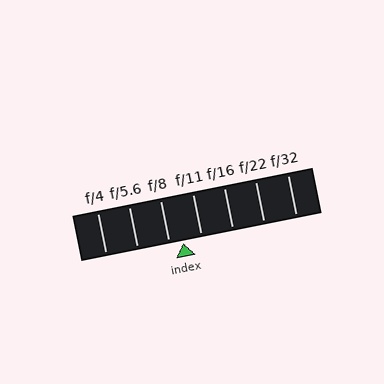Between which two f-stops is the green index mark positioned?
The index mark is between f/8 and f/11.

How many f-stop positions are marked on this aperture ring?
There are 7 f-stop positions marked.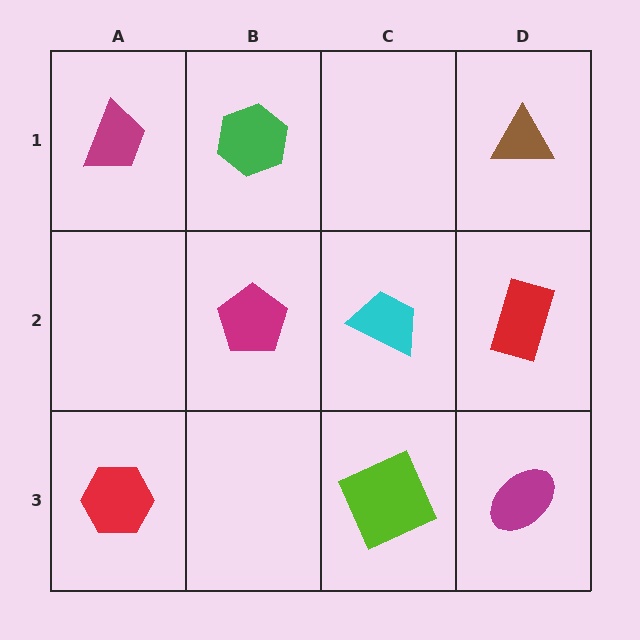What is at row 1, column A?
A magenta trapezoid.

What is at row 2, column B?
A magenta pentagon.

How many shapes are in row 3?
3 shapes.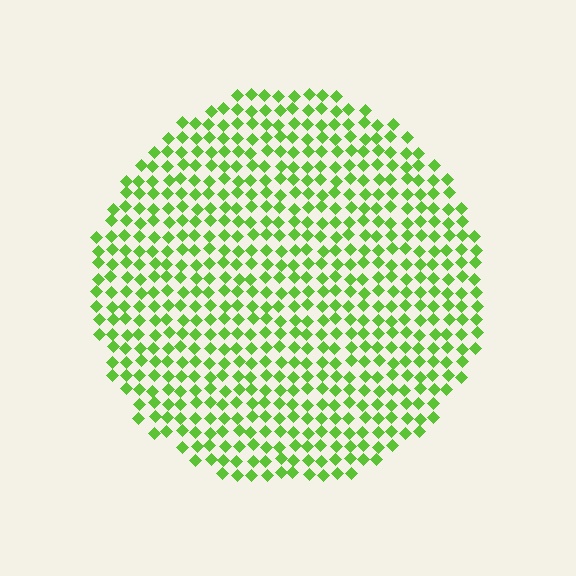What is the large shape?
The large shape is a circle.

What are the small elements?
The small elements are diamonds.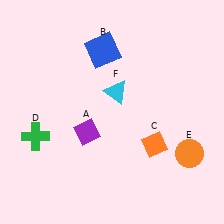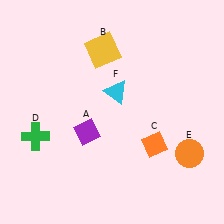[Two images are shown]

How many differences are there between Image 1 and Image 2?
There is 1 difference between the two images.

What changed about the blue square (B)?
In Image 1, B is blue. In Image 2, it changed to yellow.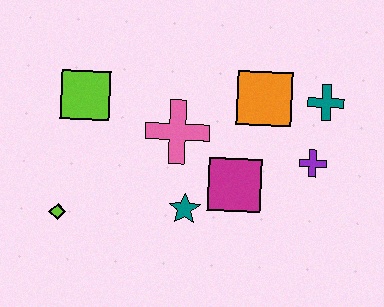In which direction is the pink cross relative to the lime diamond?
The pink cross is to the right of the lime diamond.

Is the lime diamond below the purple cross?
Yes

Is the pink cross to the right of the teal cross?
No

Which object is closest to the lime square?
The pink cross is closest to the lime square.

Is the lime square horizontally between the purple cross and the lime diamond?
Yes